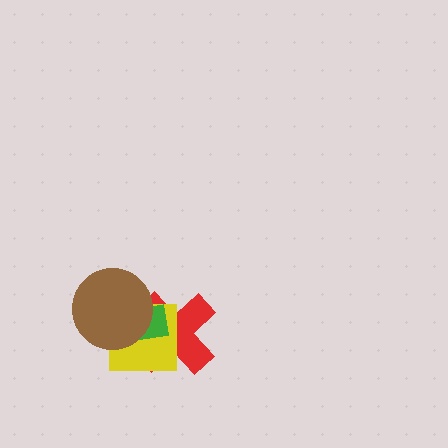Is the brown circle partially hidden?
No, no other shape covers it.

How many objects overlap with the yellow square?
3 objects overlap with the yellow square.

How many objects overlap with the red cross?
3 objects overlap with the red cross.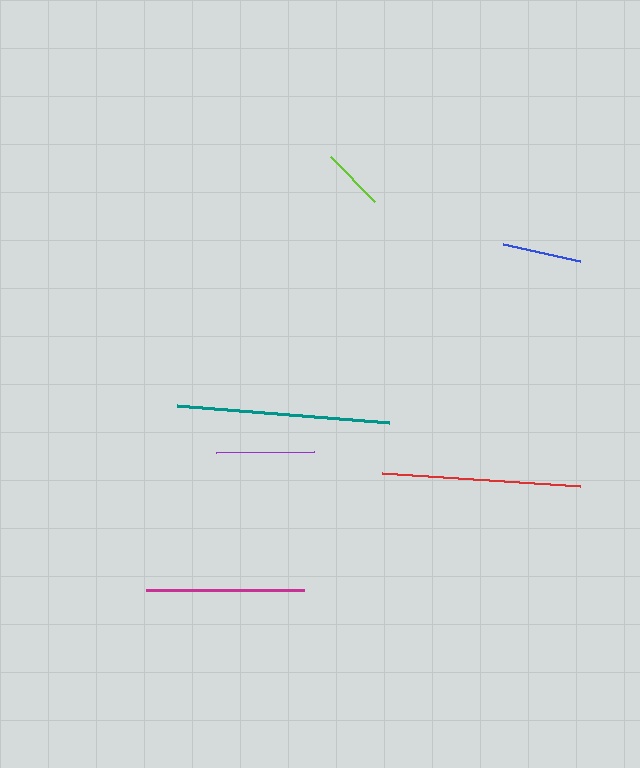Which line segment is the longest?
The teal line is the longest at approximately 213 pixels.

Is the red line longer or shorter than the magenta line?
The red line is longer than the magenta line.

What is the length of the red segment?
The red segment is approximately 198 pixels long.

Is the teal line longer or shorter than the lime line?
The teal line is longer than the lime line.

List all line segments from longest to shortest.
From longest to shortest: teal, red, magenta, purple, blue, lime.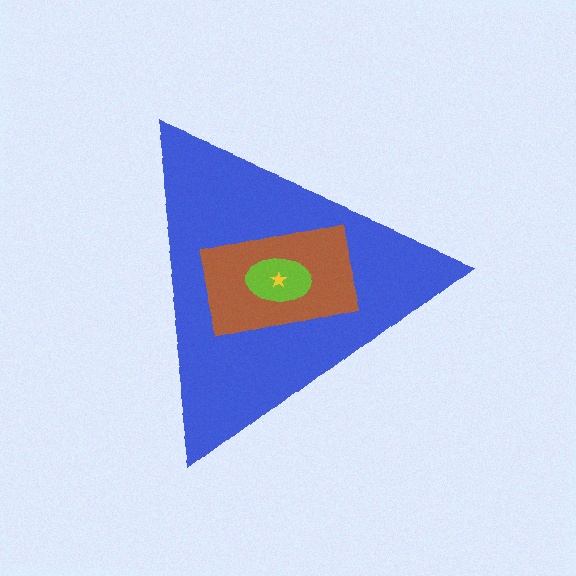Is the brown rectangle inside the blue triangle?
Yes.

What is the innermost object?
The yellow star.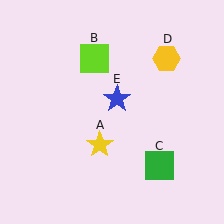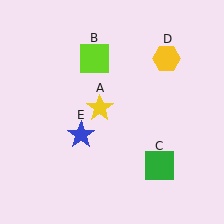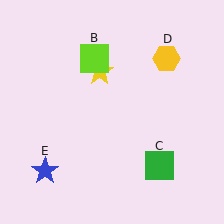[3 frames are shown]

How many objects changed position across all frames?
2 objects changed position: yellow star (object A), blue star (object E).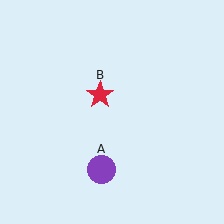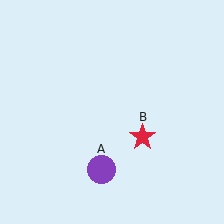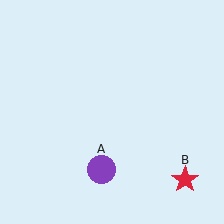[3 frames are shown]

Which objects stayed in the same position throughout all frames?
Purple circle (object A) remained stationary.